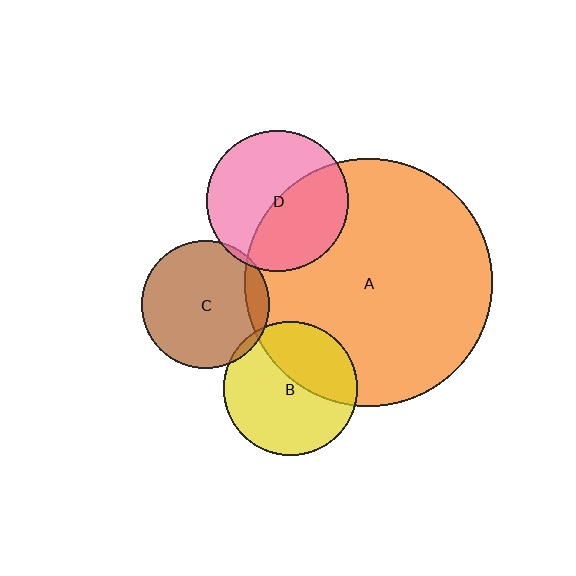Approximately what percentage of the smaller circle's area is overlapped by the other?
Approximately 5%.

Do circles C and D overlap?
Yes.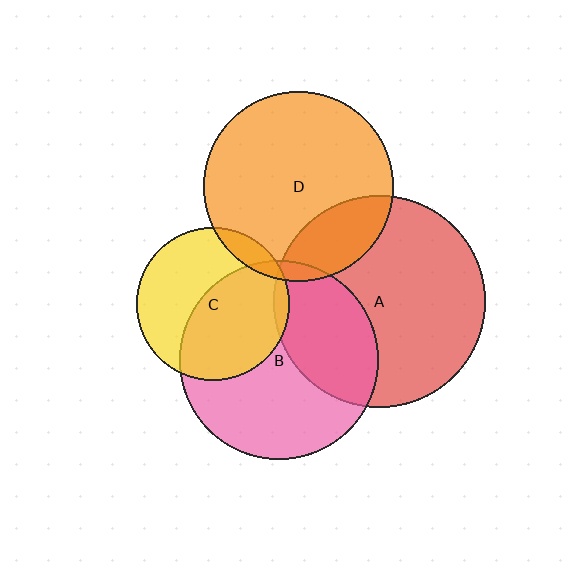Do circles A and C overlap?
Yes.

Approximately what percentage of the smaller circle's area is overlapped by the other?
Approximately 5%.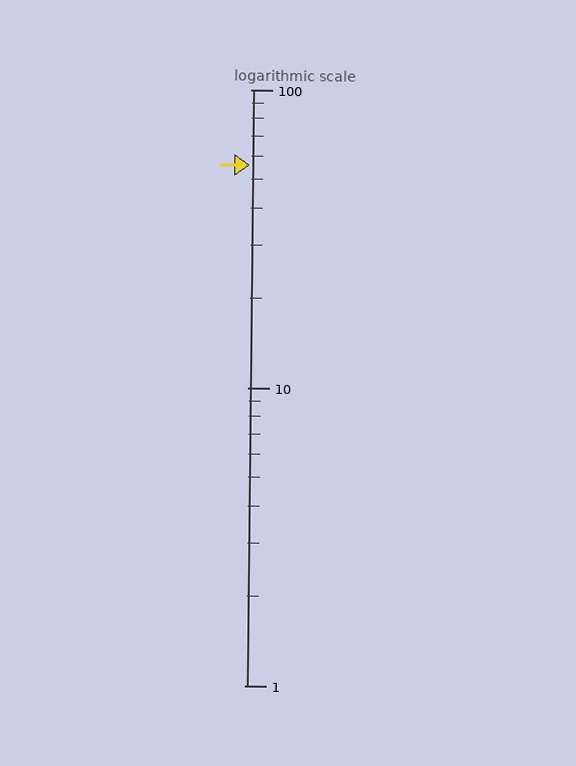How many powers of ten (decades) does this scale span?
The scale spans 2 decades, from 1 to 100.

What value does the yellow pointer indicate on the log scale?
The pointer indicates approximately 56.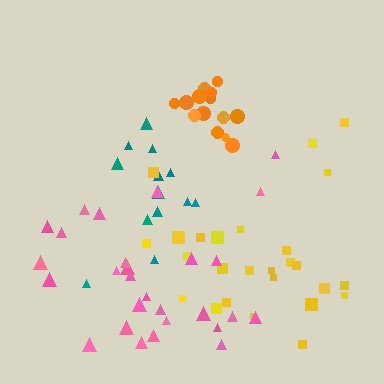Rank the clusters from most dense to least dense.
orange, teal, pink, yellow.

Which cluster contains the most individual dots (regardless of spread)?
Pink (28).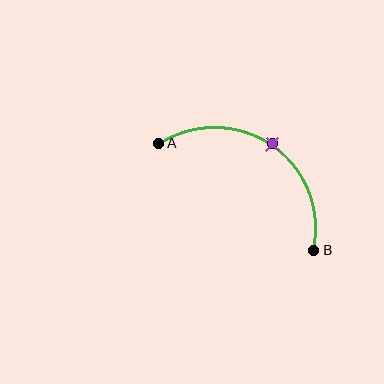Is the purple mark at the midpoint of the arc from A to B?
Yes. The purple mark lies on the arc at equal arc-length from both A and B — it is the arc midpoint.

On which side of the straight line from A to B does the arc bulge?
The arc bulges above and to the right of the straight line connecting A and B.